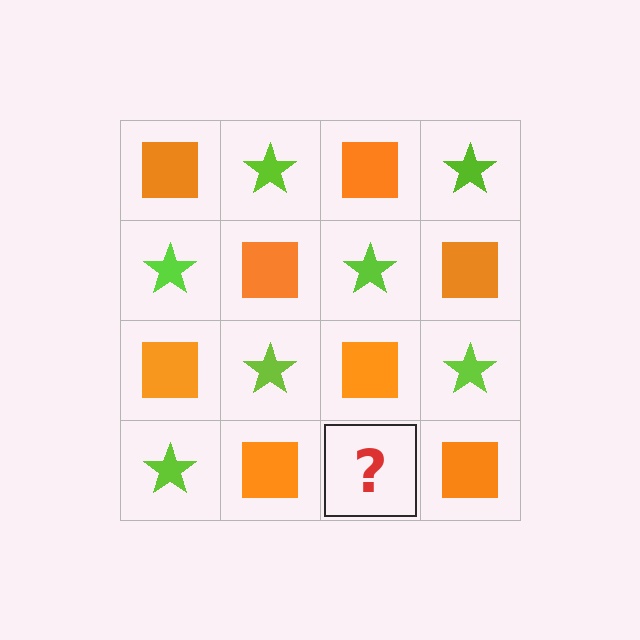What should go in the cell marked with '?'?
The missing cell should contain a lime star.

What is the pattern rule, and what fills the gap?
The rule is that it alternates orange square and lime star in a checkerboard pattern. The gap should be filled with a lime star.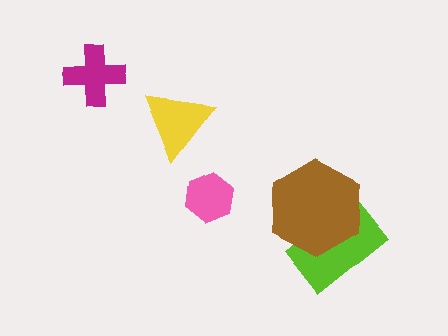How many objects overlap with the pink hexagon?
0 objects overlap with the pink hexagon.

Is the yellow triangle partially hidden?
No, no other shape covers it.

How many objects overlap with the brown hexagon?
1 object overlaps with the brown hexagon.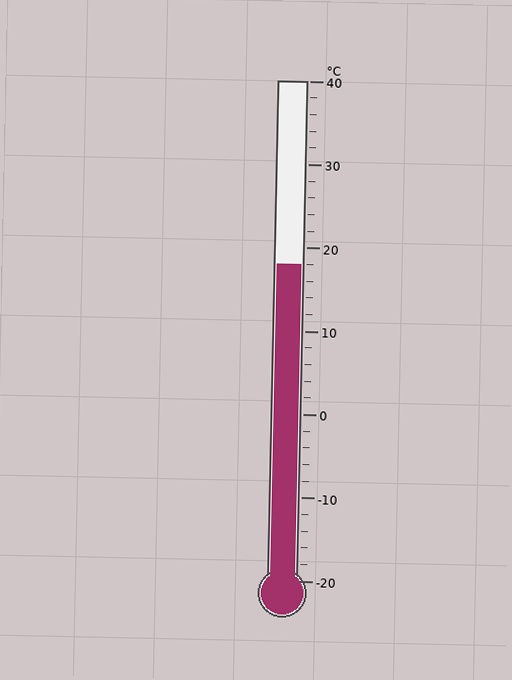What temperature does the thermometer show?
The thermometer shows approximately 18°C.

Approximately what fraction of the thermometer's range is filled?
The thermometer is filled to approximately 65% of its range.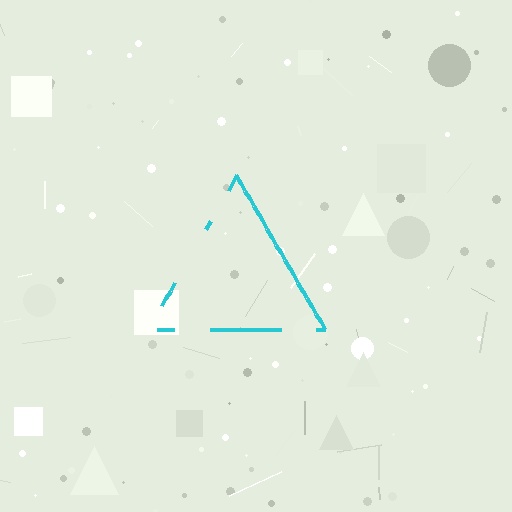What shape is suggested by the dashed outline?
The dashed outline suggests a triangle.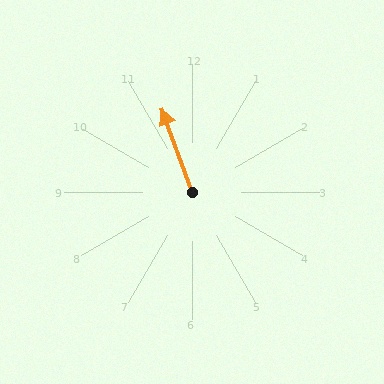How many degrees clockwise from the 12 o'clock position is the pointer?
Approximately 340 degrees.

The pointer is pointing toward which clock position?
Roughly 11 o'clock.